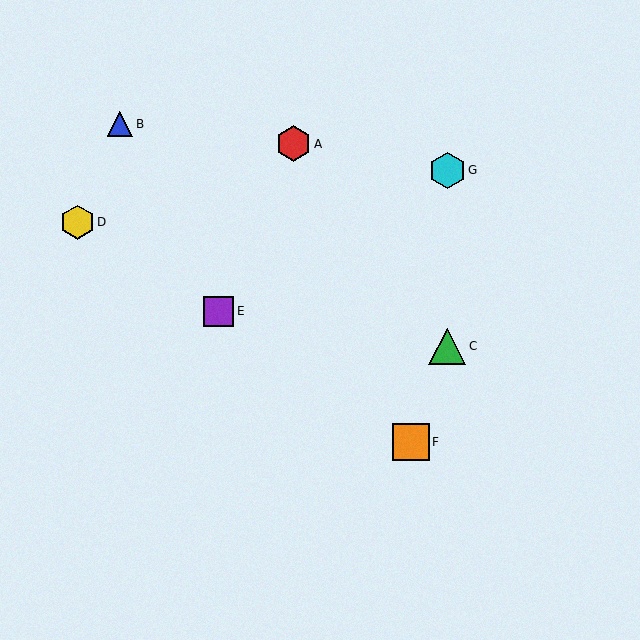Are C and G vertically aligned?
Yes, both are at x≈447.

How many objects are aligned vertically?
2 objects (C, G) are aligned vertically.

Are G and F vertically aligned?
No, G is at x≈447 and F is at x≈411.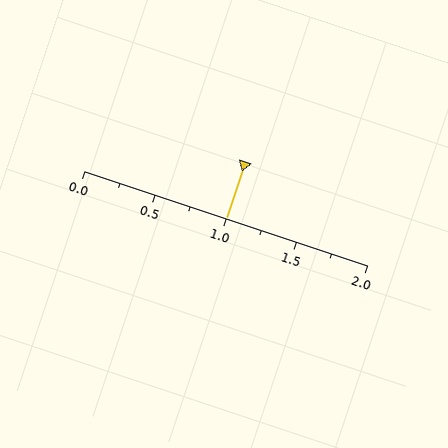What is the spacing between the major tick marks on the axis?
The major ticks are spaced 0.5 apart.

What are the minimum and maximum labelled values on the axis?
The axis runs from 0.0 to 2.0.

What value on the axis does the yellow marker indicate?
The marker indicates approximately 1.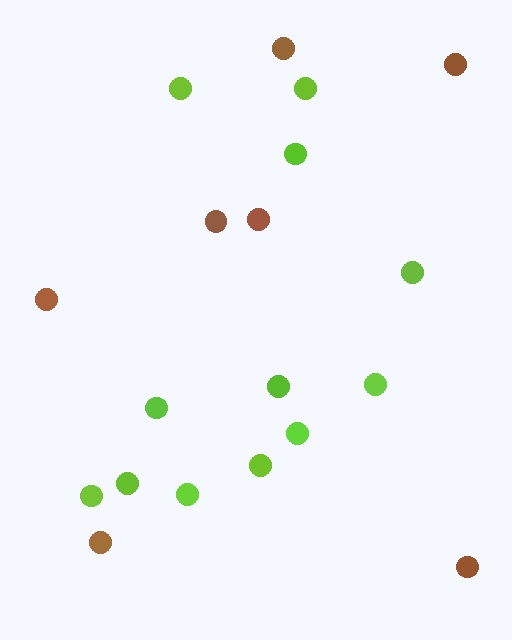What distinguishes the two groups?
There are 2 groups: one group of brown circles (7) and one group of lime circles (12).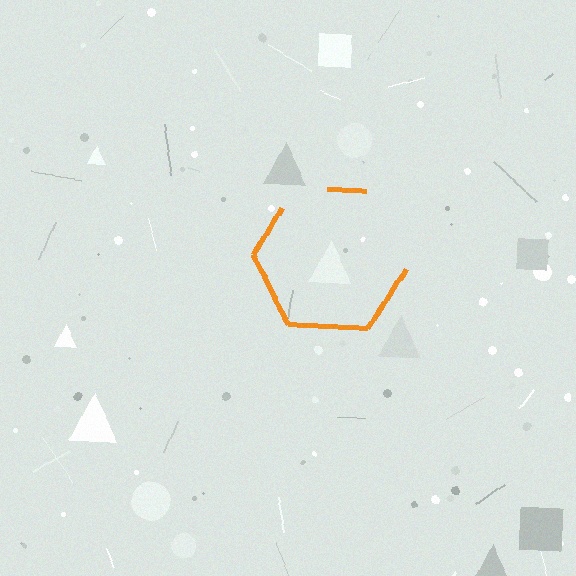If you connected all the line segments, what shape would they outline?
They would outline a hexagon.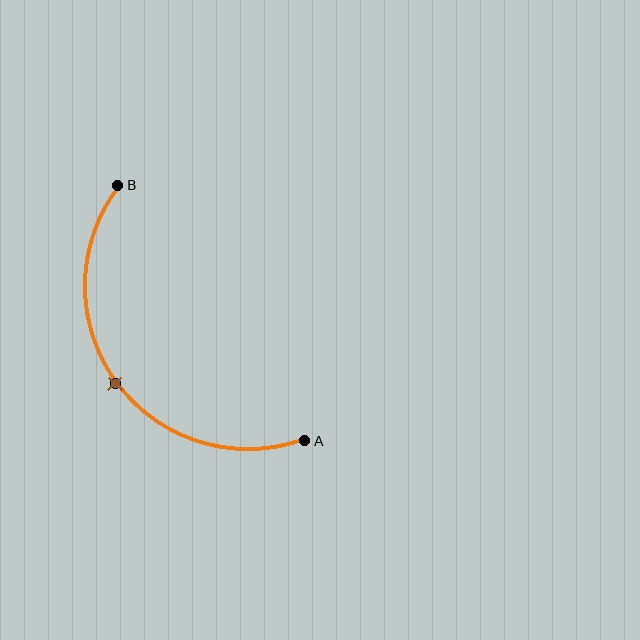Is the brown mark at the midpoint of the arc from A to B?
Yes. The brown mark lies on the arc at equal arc-length from both A and B — it is the arc midpoint.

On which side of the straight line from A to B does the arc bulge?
The arc bulges below and to the left of the straight line connecting A and B.